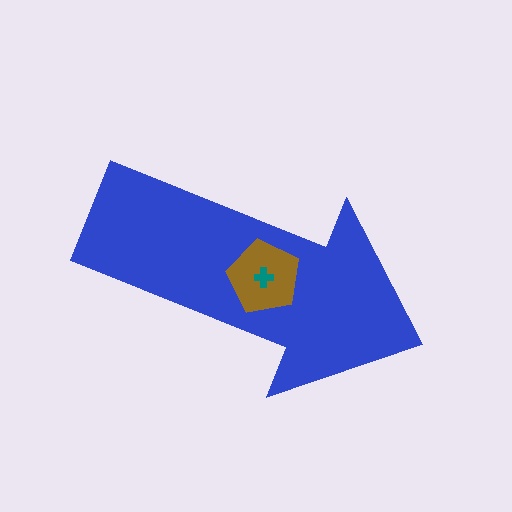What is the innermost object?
The teal cross.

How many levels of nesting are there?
3.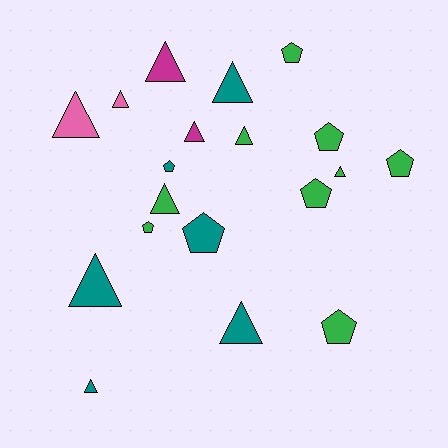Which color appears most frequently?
Green, with 9 objects.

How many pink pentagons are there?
There are no pink pentagons.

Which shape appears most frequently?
Triangle, with 11 objects.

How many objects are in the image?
There are 19 objects.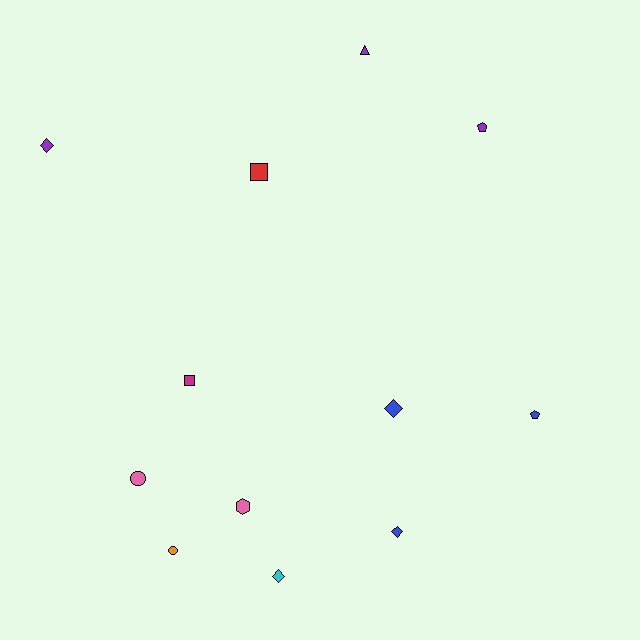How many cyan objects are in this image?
There is 1 cyan object.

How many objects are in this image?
There are 12 objects.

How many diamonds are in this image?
There are 4 diamonds.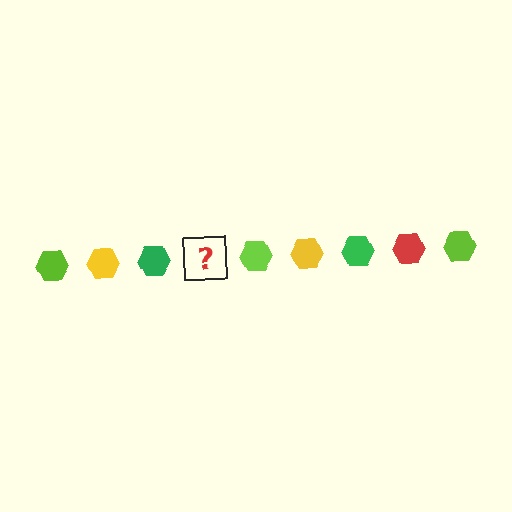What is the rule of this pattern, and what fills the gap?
The rule is that the pattern cycles through lime, yellow, green, red hexagons. The gap should be filled with a red hexagon.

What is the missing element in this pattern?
The missing element is a red hexagon.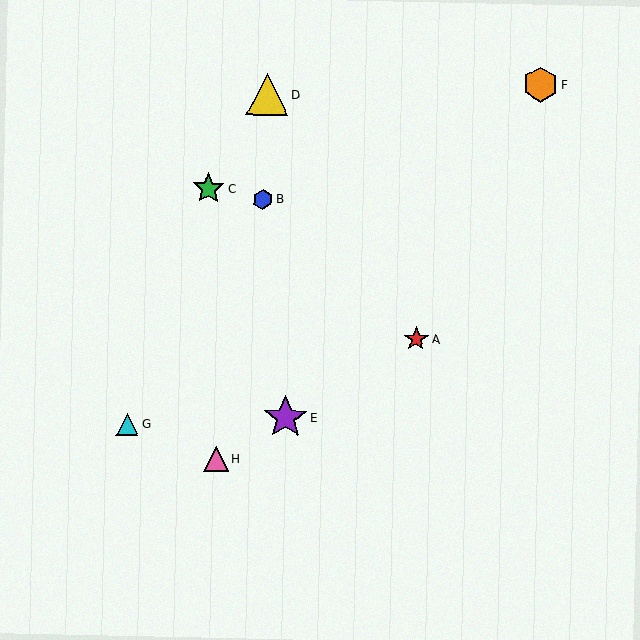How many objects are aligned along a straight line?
3 objects (A, E, H) are aligned along a straight line.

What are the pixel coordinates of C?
Object C is at (208, 188).